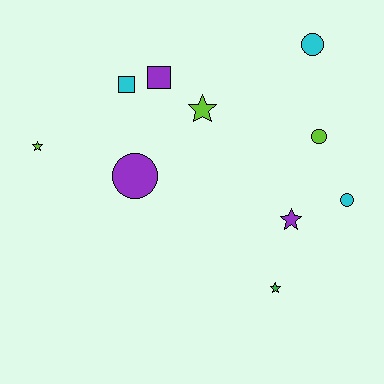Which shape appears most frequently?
Circle, with 4 objects.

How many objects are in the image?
There are 10 objects.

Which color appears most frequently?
Purple, with 3 objects.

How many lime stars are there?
There are 2 lime stars.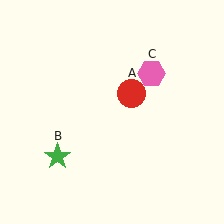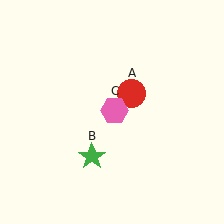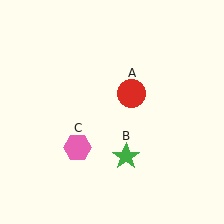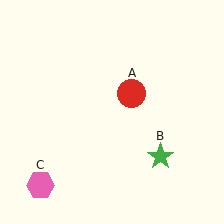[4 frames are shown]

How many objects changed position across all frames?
2 objects changed position: green star (object B), pink hexagon (object C).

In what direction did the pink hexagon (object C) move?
The pink hexagon (object C) moved down and to the left.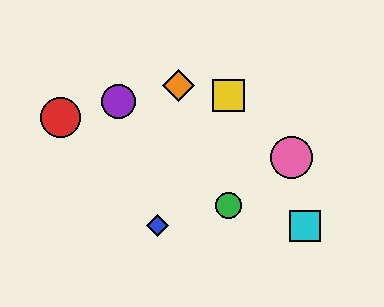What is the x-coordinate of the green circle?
The green circle is at x≈228.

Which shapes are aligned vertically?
The green circle, the yellow square are aligned vertically.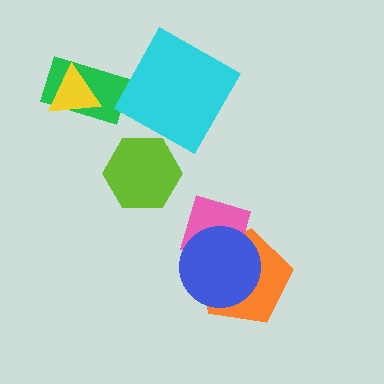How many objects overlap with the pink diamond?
2 objects overlap with the pink diamond.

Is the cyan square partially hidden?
No, no other shape covers it.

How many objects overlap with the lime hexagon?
0 objects overlap with the lime hexagon.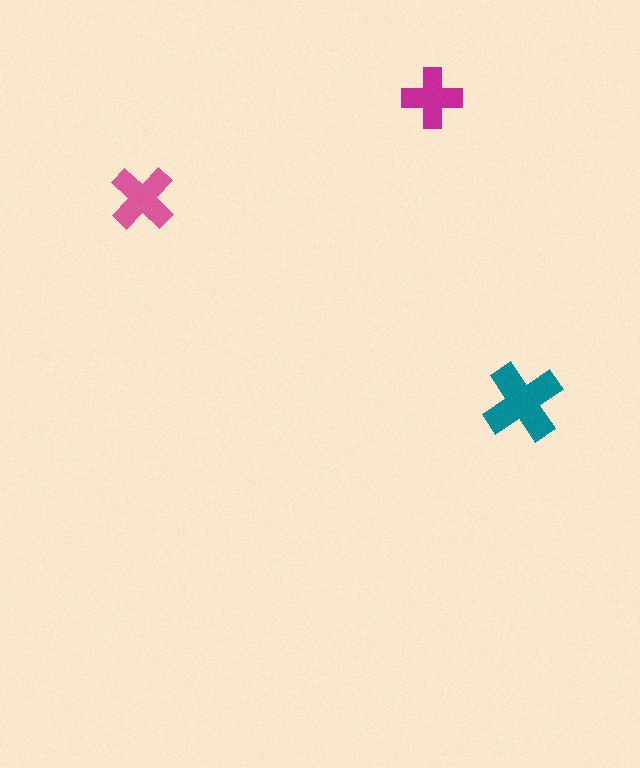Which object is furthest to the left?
The pink cross is leftmost.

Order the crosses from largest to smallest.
the teal one, the pink one, the magenta one.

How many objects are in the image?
There are 3 objects in the image.